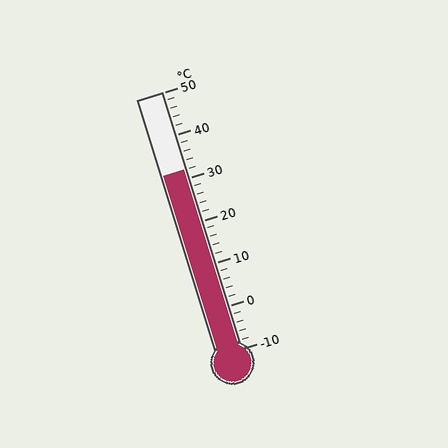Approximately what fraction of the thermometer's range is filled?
The thermometer is filled to approximately 70% of its range.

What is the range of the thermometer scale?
The thermometer scale ranges from -10°C to 50°C.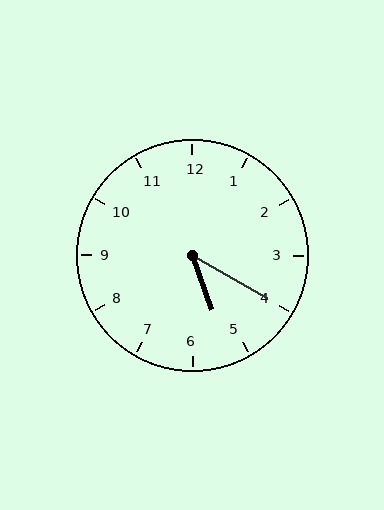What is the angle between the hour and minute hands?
Approximately 40 degrees.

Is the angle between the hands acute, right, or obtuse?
It is acute.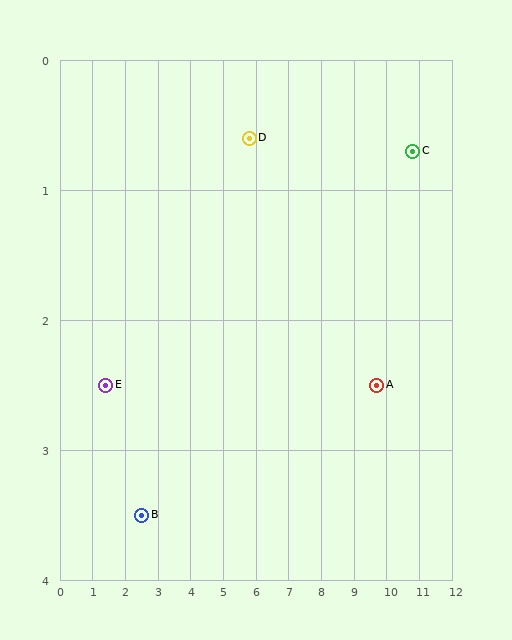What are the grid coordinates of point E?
Point E is at approximately (1.4, 2.5).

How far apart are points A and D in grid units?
Points A and D are about 4.3 grid units apart.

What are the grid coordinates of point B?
Point B is at approximately (2.5, 3.5).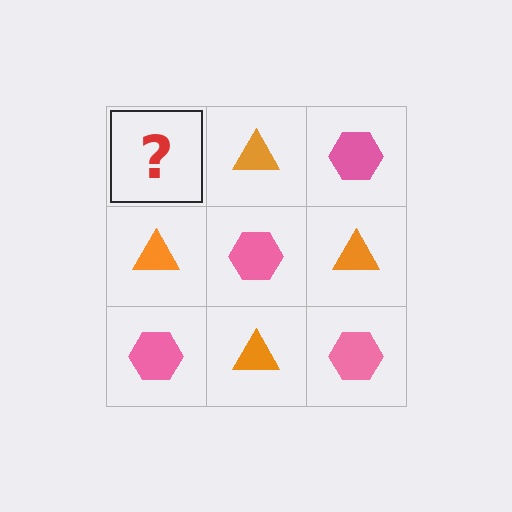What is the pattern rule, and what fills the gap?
The rule is that it alternates pink hexagon and orange triangle in a checkerboard pattern. The gap should be filled with a pink hexagon.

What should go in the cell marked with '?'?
The missing cell should contain a pink hexagon.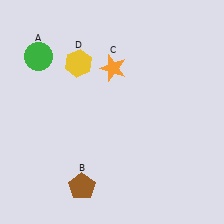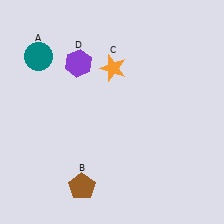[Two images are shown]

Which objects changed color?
A changed from green to teal. D changed from yellow to purple.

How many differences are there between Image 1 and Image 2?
There are 2 differences between the two images.